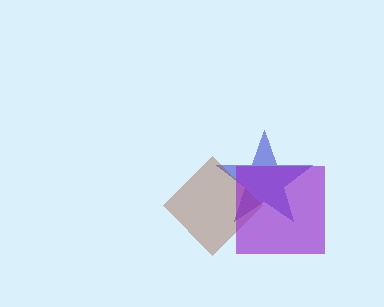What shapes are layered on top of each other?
The layered shapes are: a blue star, a brown diamond, a purple square.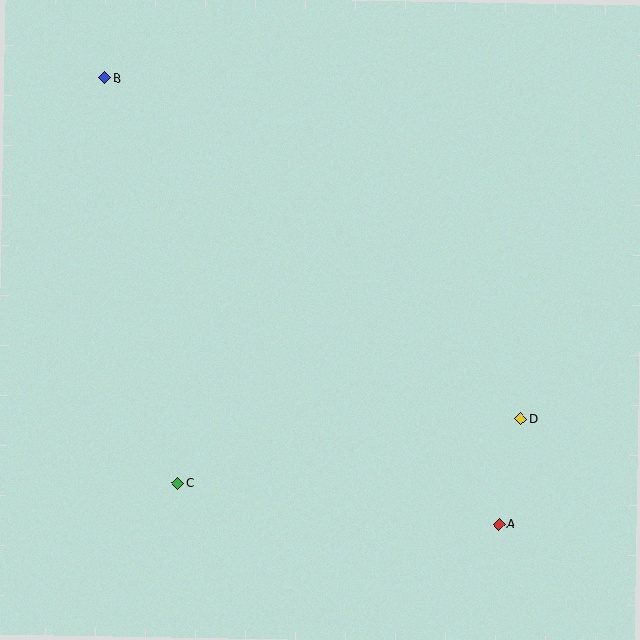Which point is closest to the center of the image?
Point C at (178, 483) is closest to the center.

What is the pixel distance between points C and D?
The distance between C and D is 349 pixels.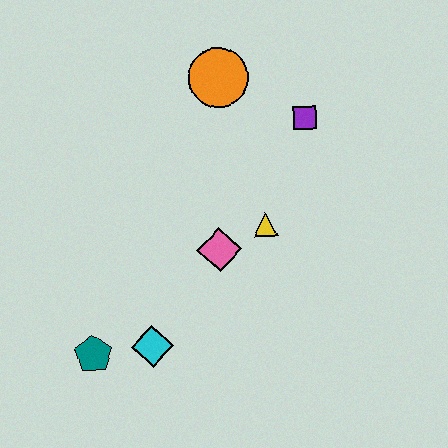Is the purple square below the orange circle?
Yes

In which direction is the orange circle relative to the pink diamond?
The orange circle is above the pink diamond.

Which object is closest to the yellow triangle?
The pink diamond is closest to the yellow triangle.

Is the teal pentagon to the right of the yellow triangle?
No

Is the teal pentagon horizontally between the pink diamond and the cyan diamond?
No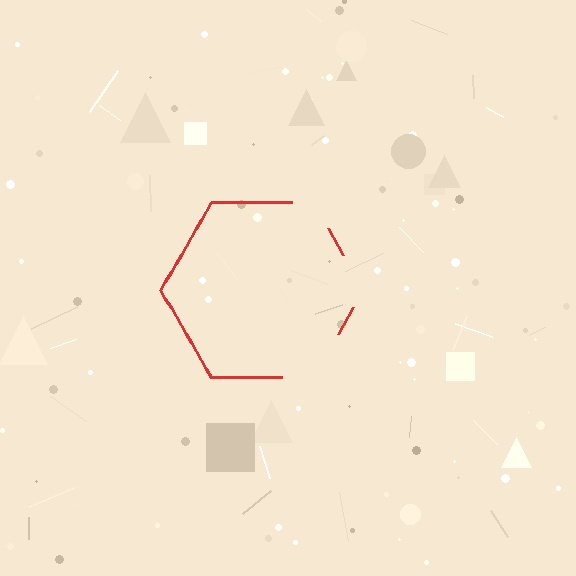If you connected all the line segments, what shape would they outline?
They would outline a hexagon.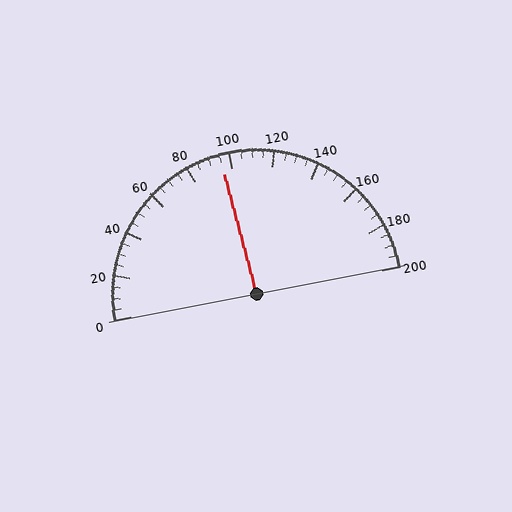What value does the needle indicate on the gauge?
The needle indicates approximately 95.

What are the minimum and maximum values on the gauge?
The gauge ranges from 0 to 200.